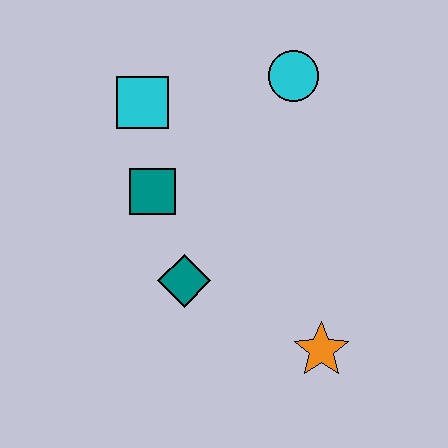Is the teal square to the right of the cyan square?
Yes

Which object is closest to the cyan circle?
The cyan square is closest to the cyan circle.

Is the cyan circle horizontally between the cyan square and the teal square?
No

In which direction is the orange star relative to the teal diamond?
The orange star is to the right of the teal diamond.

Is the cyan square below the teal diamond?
No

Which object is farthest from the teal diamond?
The cyan circle is farthest from the teal diamond.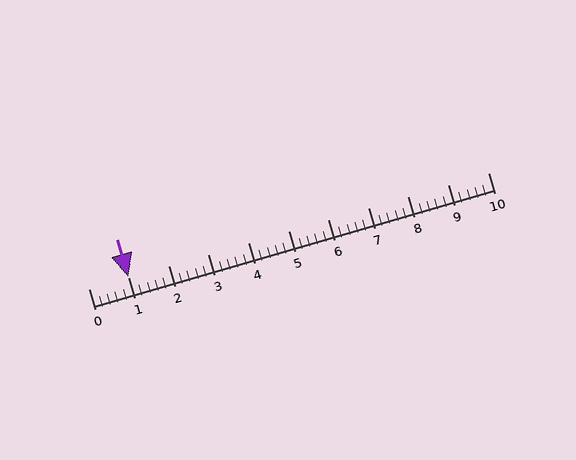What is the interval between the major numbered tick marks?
The major tick marks are spaced 1 units apart.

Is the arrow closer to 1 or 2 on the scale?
The arrow is closer to 1.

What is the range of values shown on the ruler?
The ruler shows values from 0 to 10.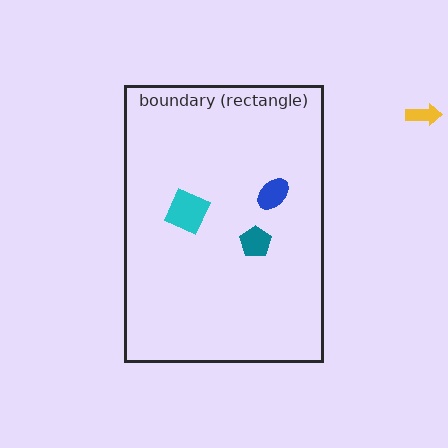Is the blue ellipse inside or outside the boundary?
Inside.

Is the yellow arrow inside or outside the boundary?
Outside.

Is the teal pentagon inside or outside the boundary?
Inside.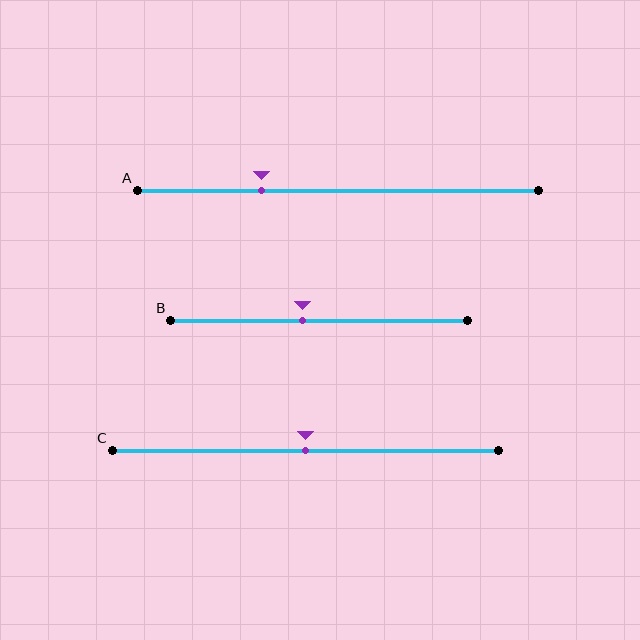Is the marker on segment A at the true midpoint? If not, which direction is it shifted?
No, the marker on segment A is shifted to the left by about 19% of the segment length.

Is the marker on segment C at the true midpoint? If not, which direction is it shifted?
Yes, the marker on segment C is at the true midpoint.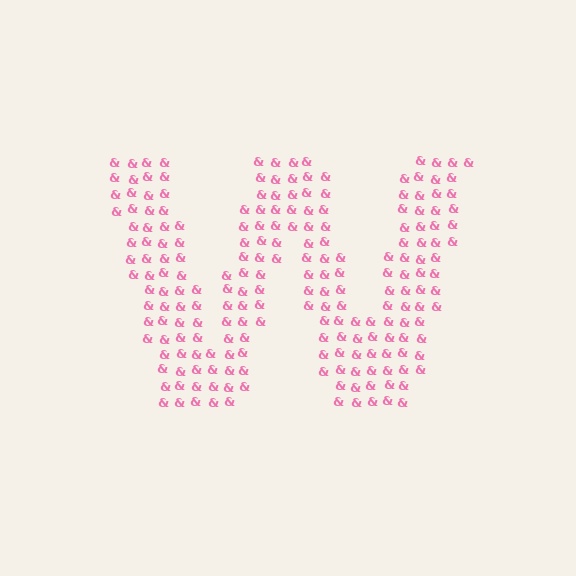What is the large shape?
The large shape is the letter W.